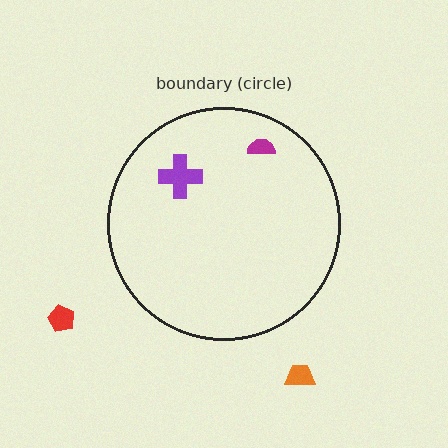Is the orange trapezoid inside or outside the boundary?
Outside.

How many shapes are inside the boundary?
2 inside, 2 outside.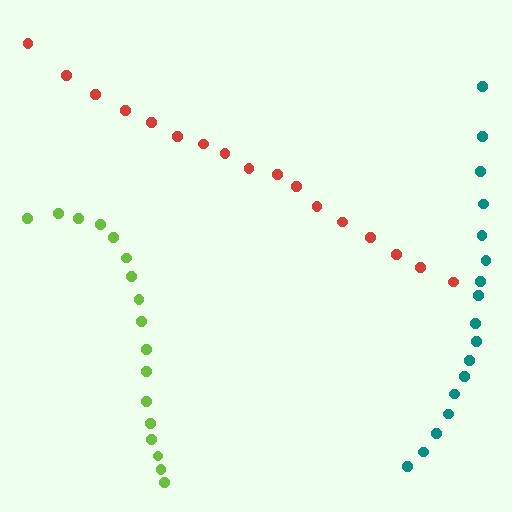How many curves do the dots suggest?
There are 3 distinct paths.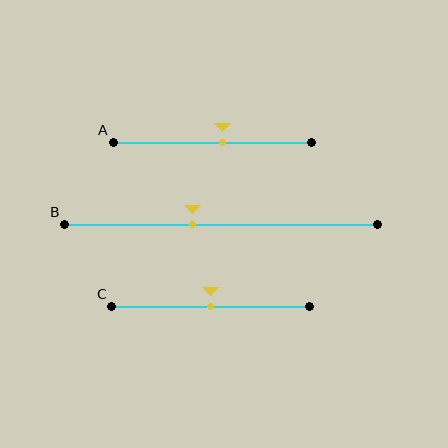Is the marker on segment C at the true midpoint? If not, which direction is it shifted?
Yes, the marker on segment C is at the true midpoint.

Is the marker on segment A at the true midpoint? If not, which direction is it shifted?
No, the marker on segment A is shifted to the right by about 5% of the segment length.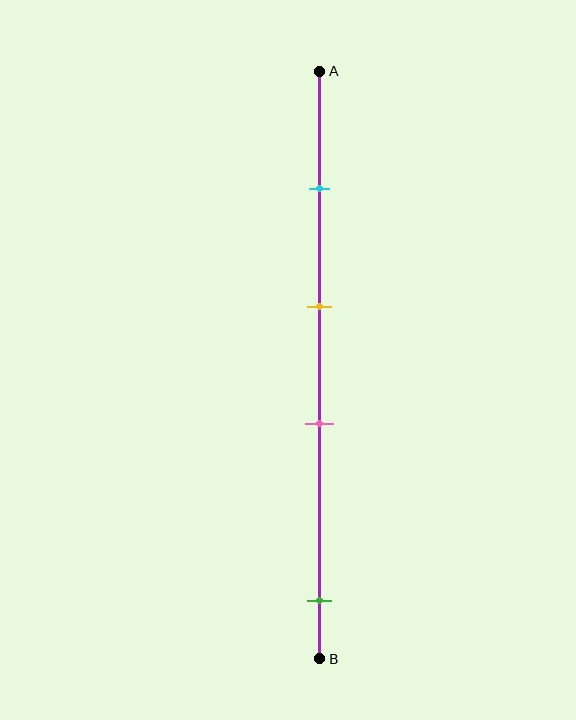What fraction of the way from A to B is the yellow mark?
The yellow mark is approximately 40% (0.4) of the way from A to B.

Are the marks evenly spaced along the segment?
No, the marks are not evenly spaced.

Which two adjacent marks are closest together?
The yellow and pink marks are the closest adjacent pair.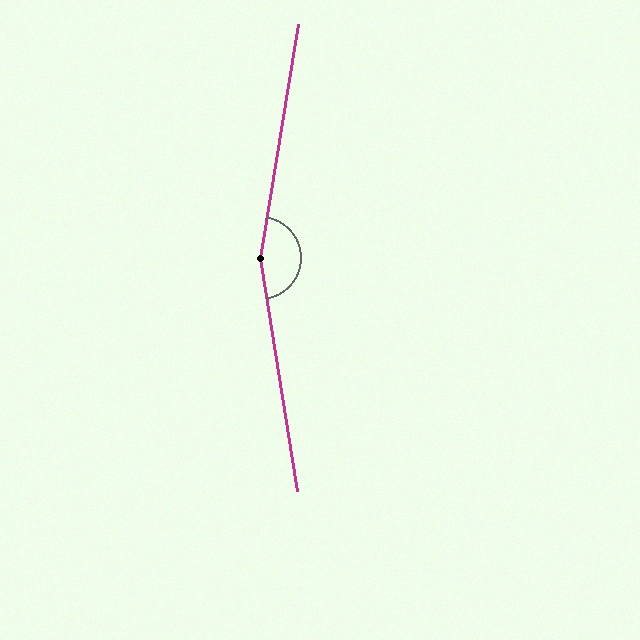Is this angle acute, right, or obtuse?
It is obtuse.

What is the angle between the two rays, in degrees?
Approximately 162 degrees.